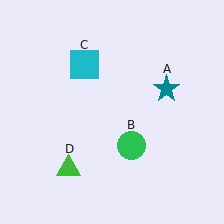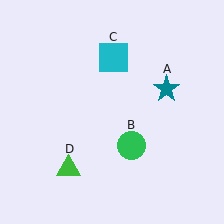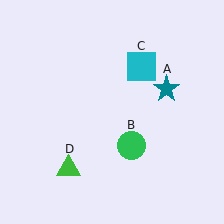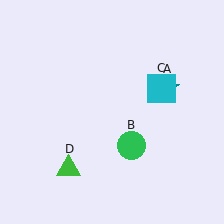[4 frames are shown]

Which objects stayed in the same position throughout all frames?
Teal star (object A) and green circle (object B) and green triangle (object D) remained stationary.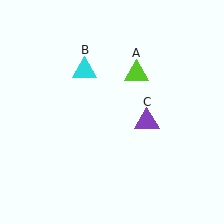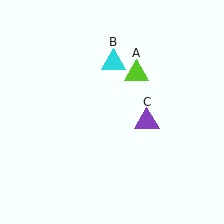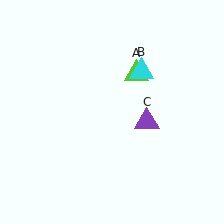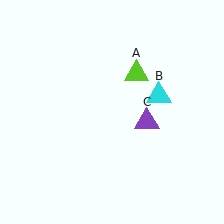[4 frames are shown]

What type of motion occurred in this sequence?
The cyan triangle (object B) rotated clockwise around the center of the scene.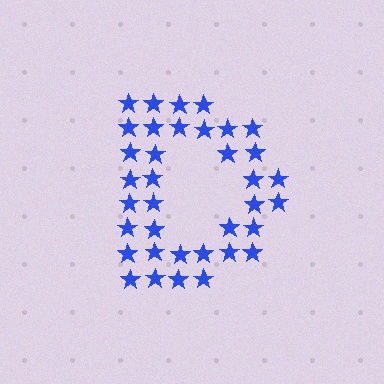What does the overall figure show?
The overall figure shows the letter D.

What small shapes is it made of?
It is made of small stars.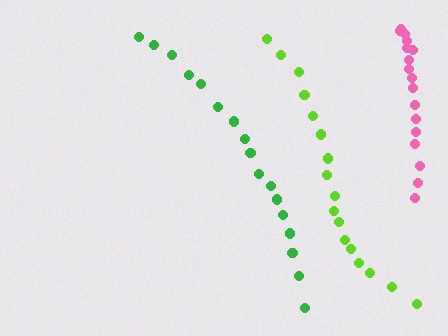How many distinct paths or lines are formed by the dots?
There are 3 distinct paths.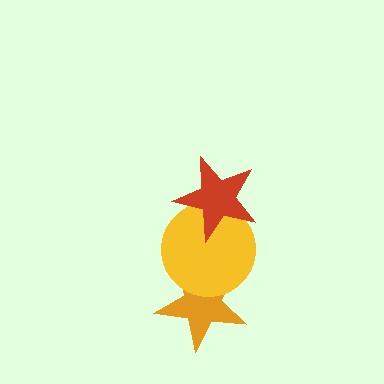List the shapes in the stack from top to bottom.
From top to bottom: the red star, the yellow circle, the orange star.